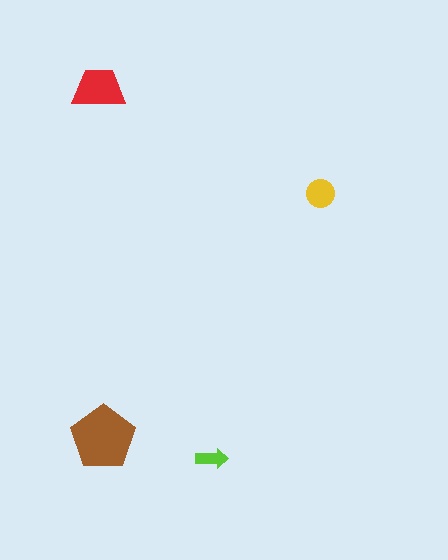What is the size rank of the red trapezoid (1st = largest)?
2nd.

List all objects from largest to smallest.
The brown pentagon, the red trapezoid, the yellow circle, the lime arrow.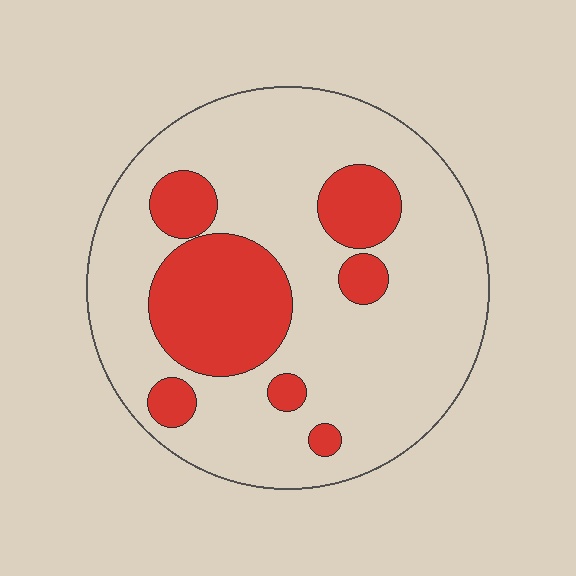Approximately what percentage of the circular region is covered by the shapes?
Approximately 25%.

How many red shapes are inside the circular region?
7.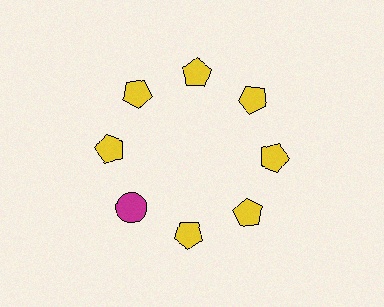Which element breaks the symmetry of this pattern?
The magenta circle at roughly the 8 o'clock position breaks the symmetry. All other shapes are yellow pentagons.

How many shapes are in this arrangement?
There are 8 shapes arranged in a ring pattern.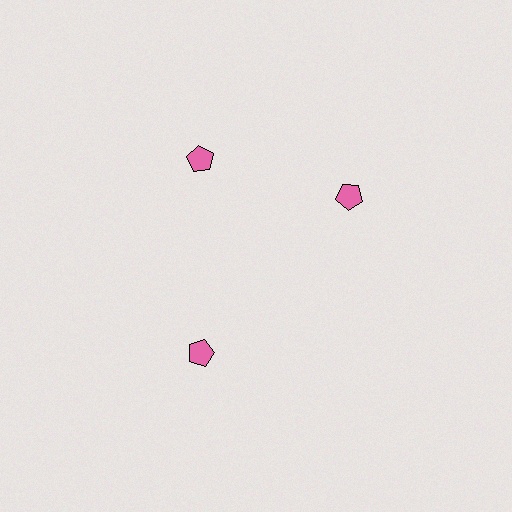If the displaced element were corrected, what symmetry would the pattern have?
It would have 3-fold rotational symmetry — the pattern would map onto itself every 120 degrees.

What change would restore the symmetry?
The symmetry would be restored by rotating it back into even spacing with its neighbors so that all 3 pentagons sit at equal angles and equal distance from the center.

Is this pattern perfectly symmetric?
No. The 3 pink pentagons are arranged in a ring, but one element near the 3 o'clock position is rotated out of alignment along the ring, breaking the 3-fold rotational symmetry.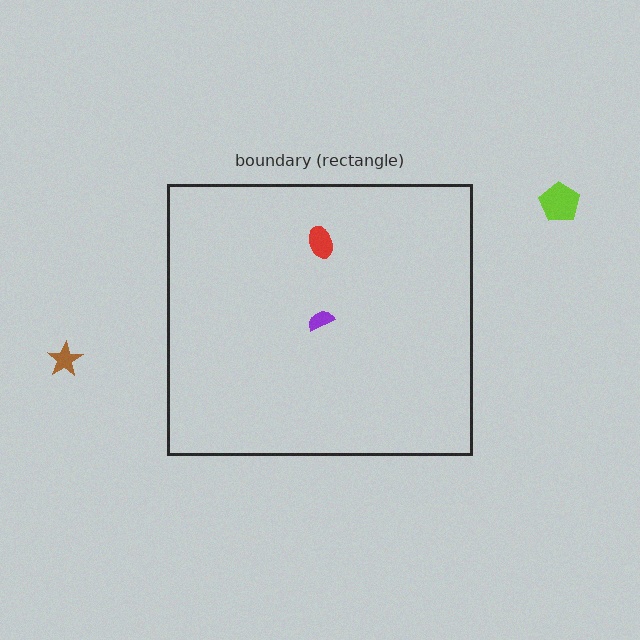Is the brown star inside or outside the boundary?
Outside.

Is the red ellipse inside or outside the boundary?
Inside.